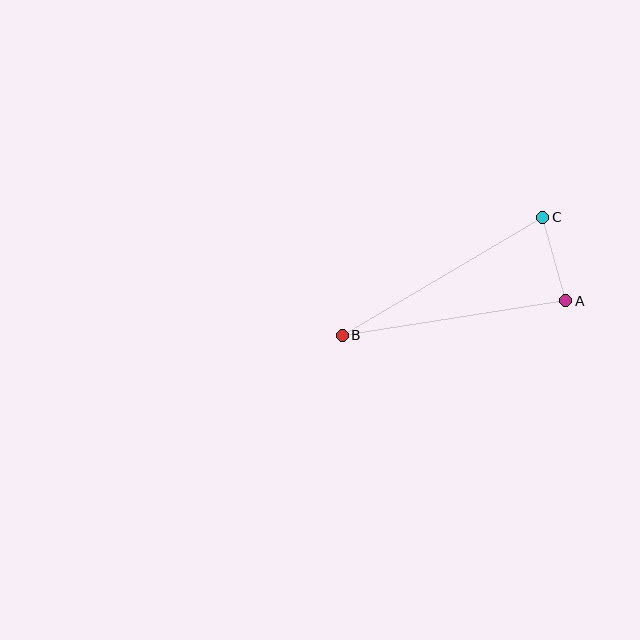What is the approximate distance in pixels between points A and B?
The distance between A and B is approximately 226 pixels.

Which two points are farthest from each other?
Points B and C are farthest from each other.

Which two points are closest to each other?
Points A and C are closest to each other.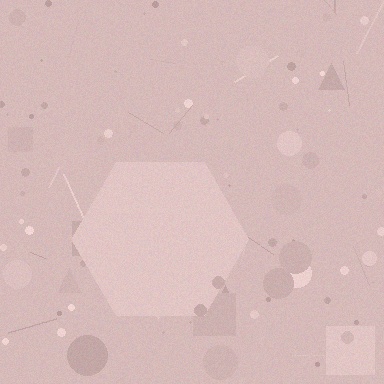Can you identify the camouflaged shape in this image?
The camouflaged shape is a hexagon.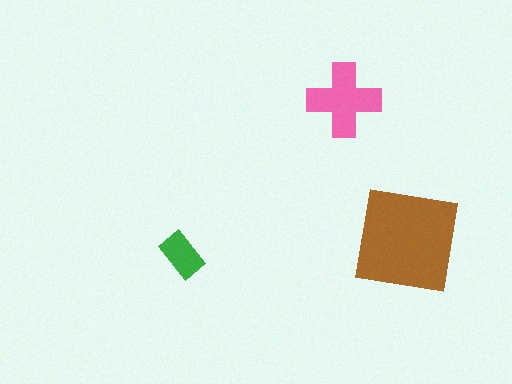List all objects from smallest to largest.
The green rectangle, the pink cross, the brown square.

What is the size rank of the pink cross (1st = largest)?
2nd.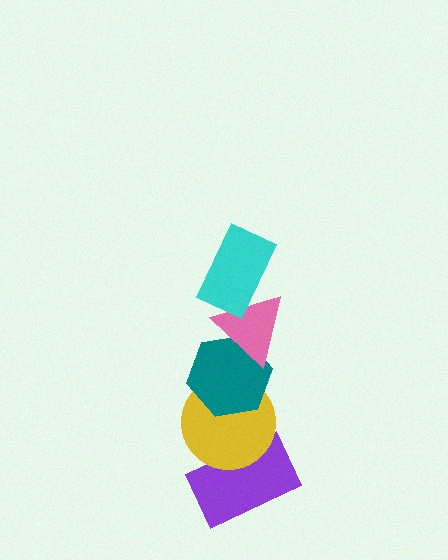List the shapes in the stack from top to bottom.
From top to bottom: the cyan rectangle, the pink triangle, the teal hexagon, the yellow circle, the purple rectangle.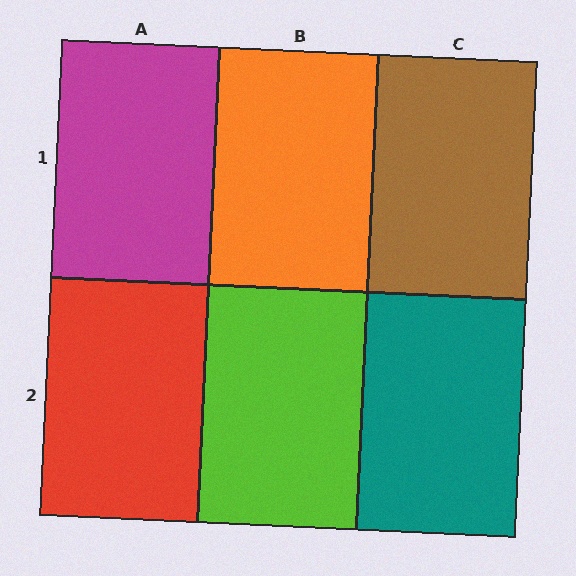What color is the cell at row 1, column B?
Orange.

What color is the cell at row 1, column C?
Brown.